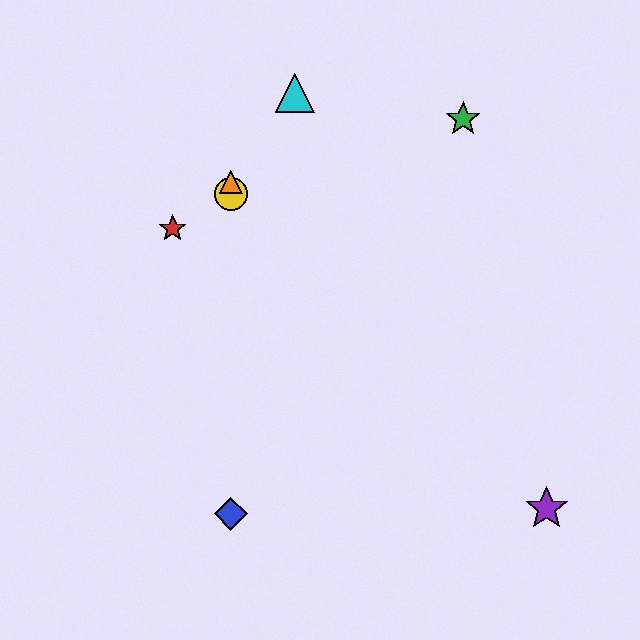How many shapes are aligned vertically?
3 shapes (the blue diamond, the yellow circle, the orange triangle) are aligned vertically.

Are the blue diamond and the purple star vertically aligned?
No, the blue diamond is at x≈231 and the purple star is at x≈547.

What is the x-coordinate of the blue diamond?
The blue diamond is at x≈231.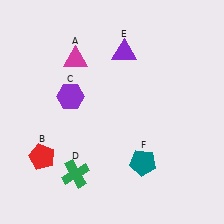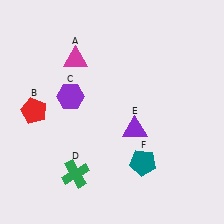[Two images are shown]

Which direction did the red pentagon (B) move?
The red pentagon (B) moved up.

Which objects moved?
The objects that moved are: the red pentagon (B), the purple triangle (E).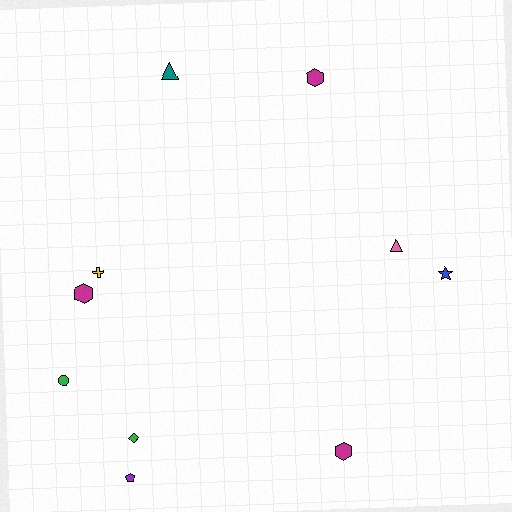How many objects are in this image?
There are 10 objects.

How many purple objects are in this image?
There is 1 purple object.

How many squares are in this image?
There are no squares.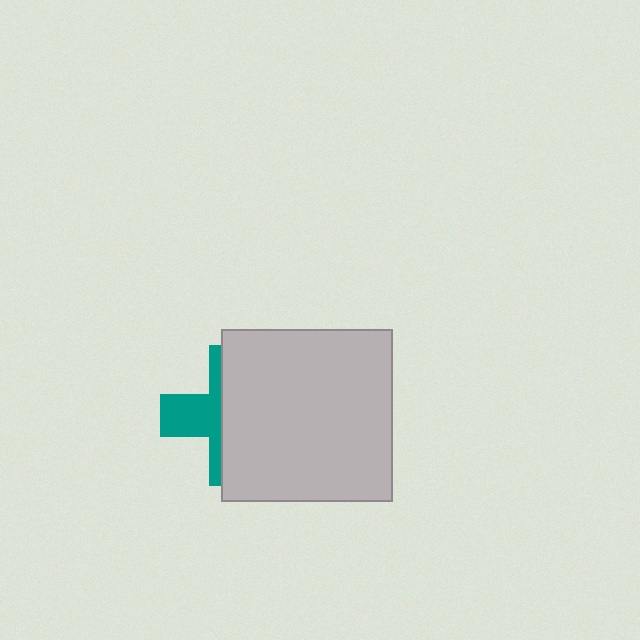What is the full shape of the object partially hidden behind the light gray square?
The partially hidden object is a teal cross.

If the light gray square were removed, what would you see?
You would see the complete teal cross.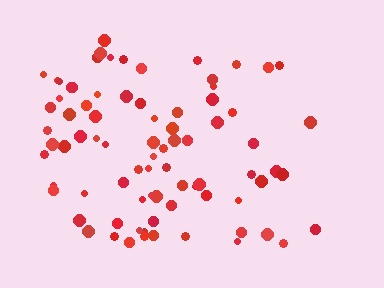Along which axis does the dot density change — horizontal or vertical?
Horizontal.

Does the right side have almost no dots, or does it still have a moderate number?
Still a moderate number, just noticeably fewer than the left.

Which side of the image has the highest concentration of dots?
The left.